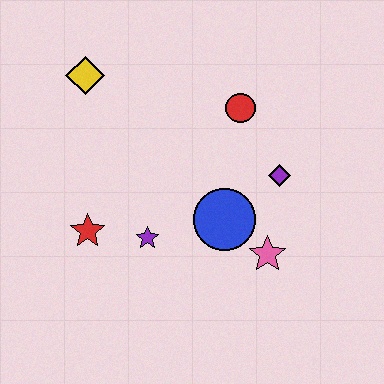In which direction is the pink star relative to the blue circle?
The pink star is to the right of the blue circle.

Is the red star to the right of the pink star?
No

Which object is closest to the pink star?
The blue circle is closest to the pink star.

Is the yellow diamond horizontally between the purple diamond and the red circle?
No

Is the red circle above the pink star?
Yes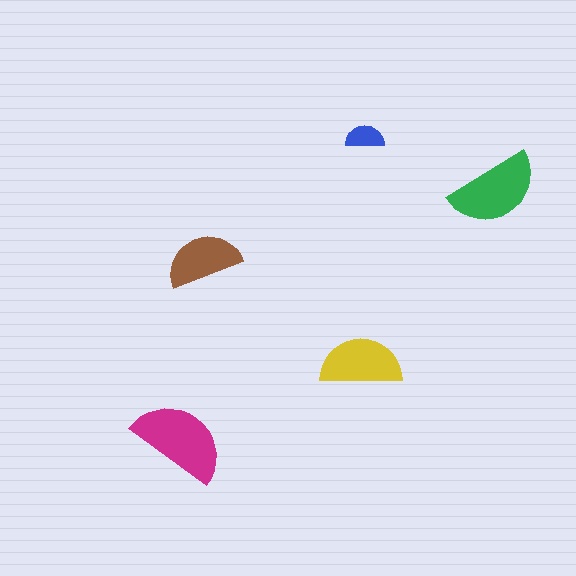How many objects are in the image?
There are 5 objects in the image.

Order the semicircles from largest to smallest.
the magenta one, the green one, the yellow one, the brown one, the blue one.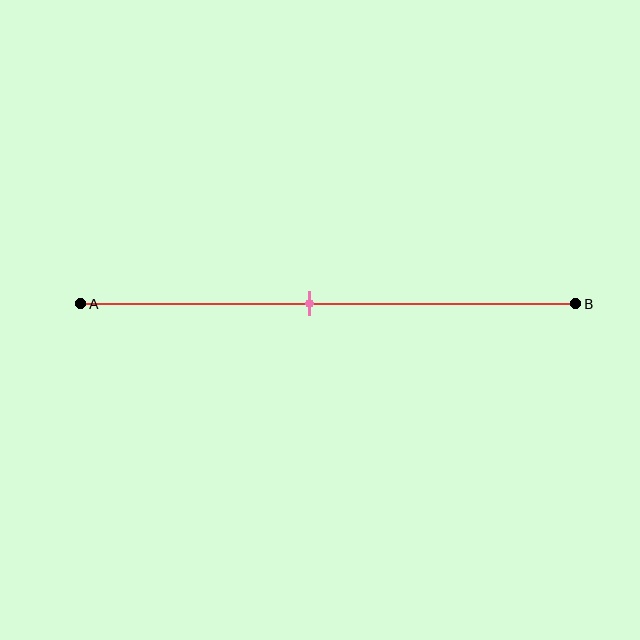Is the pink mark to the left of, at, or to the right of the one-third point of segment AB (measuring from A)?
The pink mark is to the right of the one-third point of segment AB.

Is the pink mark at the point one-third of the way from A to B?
No, the mark is at about 45% from A, not at the 33% one-third point.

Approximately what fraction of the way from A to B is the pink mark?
The pink mark is approximately 45% of the way from A to B.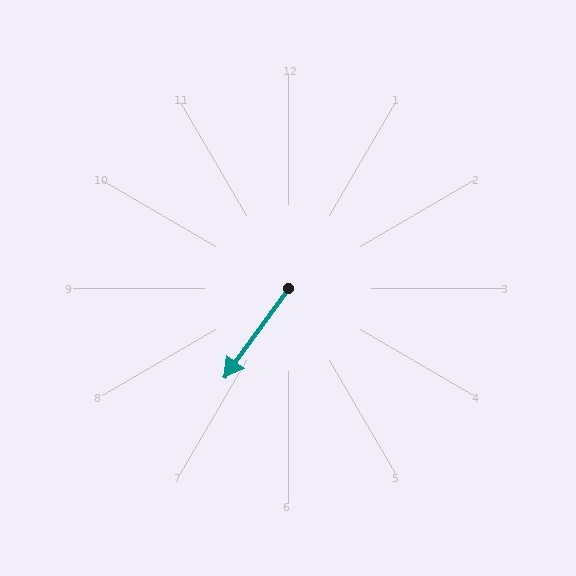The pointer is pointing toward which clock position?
Roughly 7 o'clock.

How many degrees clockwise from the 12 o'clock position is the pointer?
Approximately 216 degrees.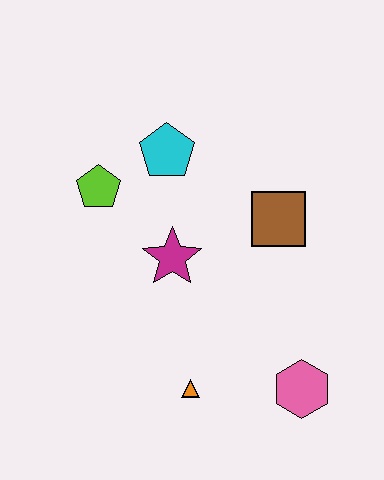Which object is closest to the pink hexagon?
The orange triangle is closest to the pink hexagon.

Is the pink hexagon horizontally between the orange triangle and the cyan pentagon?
No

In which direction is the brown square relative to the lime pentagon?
The brown square is to the right of the lime pentagon.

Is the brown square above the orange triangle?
Yes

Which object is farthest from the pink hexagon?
The lime pentagon is farthest from the pink hexagon.